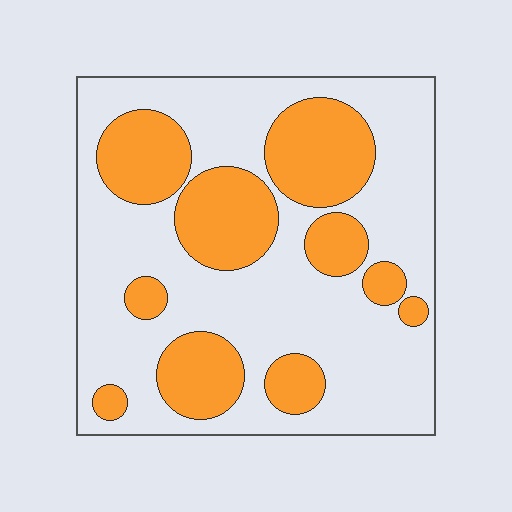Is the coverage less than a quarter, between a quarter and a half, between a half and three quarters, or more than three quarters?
Between a quarter and a half.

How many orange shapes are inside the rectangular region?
10.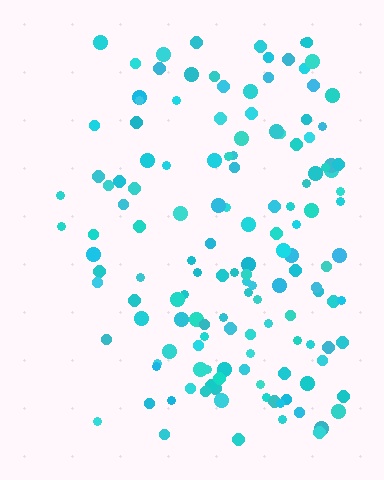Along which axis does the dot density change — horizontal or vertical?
Horizontal.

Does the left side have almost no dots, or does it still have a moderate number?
Still a moderate number, just noticeably fewer than the right.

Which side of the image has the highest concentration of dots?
The right.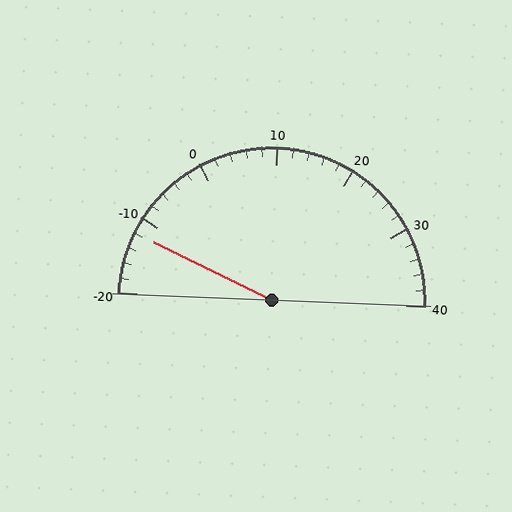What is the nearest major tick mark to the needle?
The nearest major tick mark is -10.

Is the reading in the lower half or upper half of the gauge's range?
The reading is in the lower half of the range (-20 to 40).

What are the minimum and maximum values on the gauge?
The gauge ranges from -20 to 40.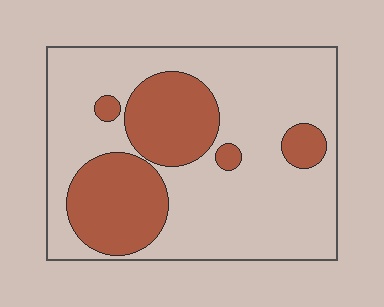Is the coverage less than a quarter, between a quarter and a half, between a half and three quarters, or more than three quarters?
Between a quarter and a half.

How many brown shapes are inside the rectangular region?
5.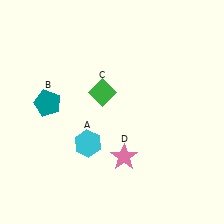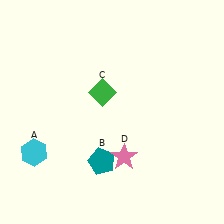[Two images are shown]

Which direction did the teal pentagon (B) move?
The teal pentagon (B) moved down.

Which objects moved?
The objects that moved are: the cyan hexagon (A), the teal pentagon (B).